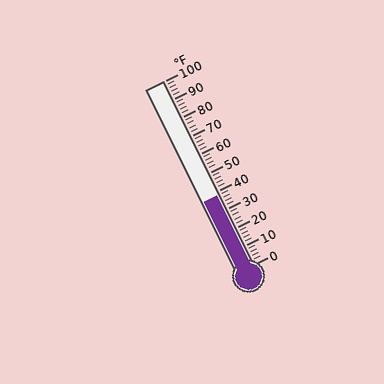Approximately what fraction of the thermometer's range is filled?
The thermometer is filled to approximately 40% of its range.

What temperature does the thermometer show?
The thermometer shows approximately 38°F.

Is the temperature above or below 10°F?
The temperature is above 10°F.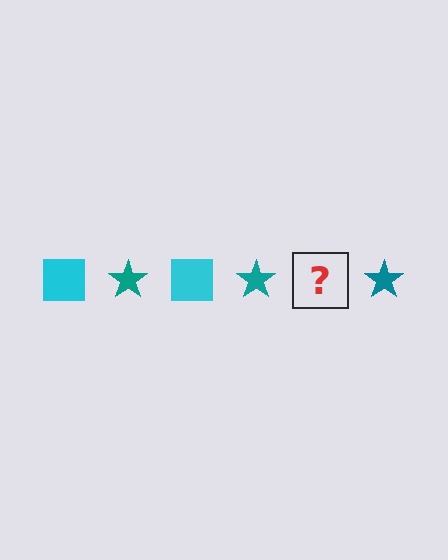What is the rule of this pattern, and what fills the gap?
The rule is that the pattern alternates between cyan square and teal star. The gap should be filled with a cyan square.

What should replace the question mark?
The question mark should be replaced with a cyan square.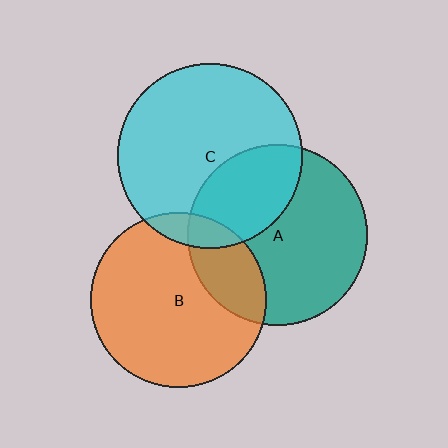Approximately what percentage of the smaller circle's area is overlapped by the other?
Approximately 25%.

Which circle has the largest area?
Circle C (cyan).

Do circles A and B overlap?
Yes.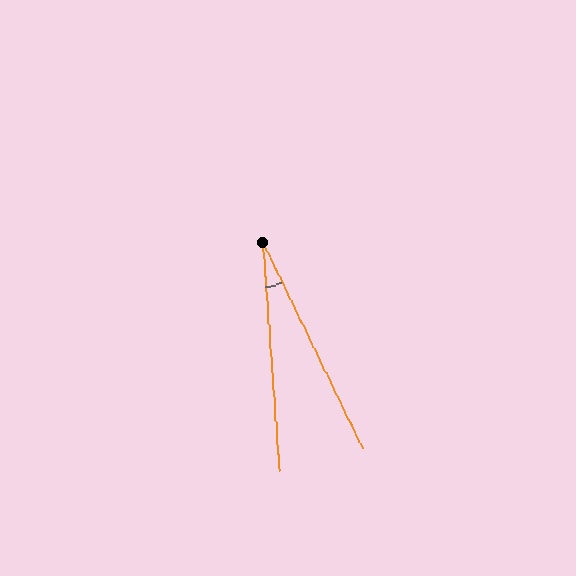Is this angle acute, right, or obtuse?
It is acute.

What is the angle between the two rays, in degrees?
Approximately 22 degrees.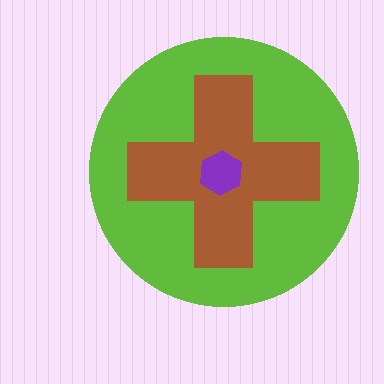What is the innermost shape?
The purple hexagon.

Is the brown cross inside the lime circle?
Yes.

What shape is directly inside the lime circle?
The brown cross.